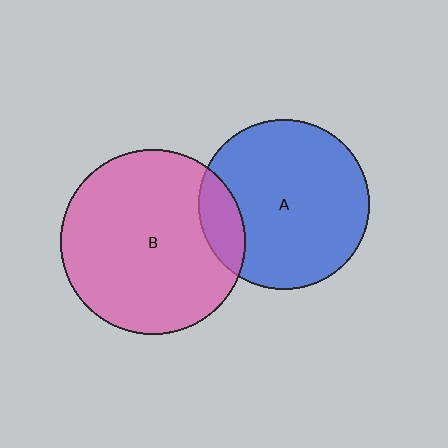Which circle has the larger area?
Circle B (pink).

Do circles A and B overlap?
Yes.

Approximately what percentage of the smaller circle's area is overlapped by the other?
Approximately 15%.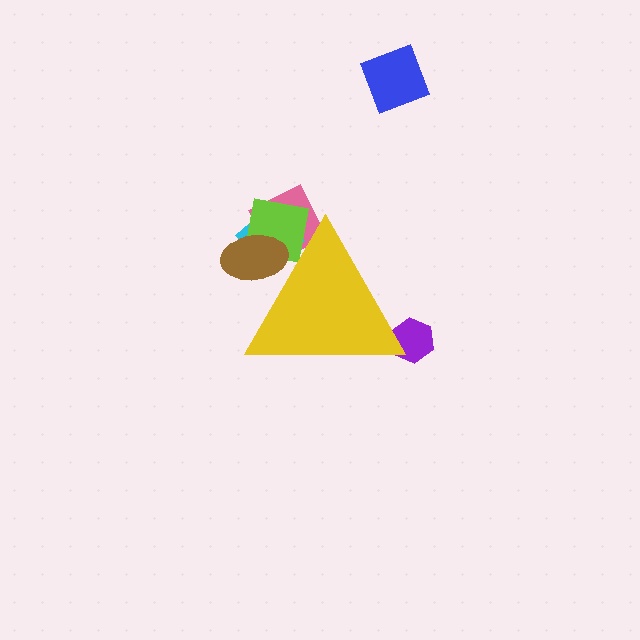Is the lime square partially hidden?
Yes, the lime square is partially hidden behind the yellow triangle.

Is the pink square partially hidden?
Yes, the pink square is partially hidden behind the yellow triangle.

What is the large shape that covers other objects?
A yellow triangle.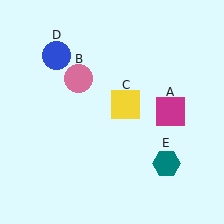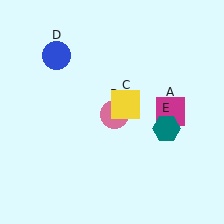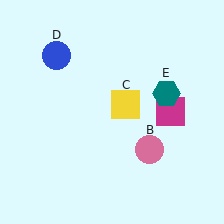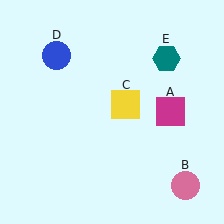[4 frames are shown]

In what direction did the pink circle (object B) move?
The pink circle (object B) moved down and to the right.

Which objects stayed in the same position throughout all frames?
Magenta square (object A) and yellow square (object C) and blue circle (object D) remained stationary.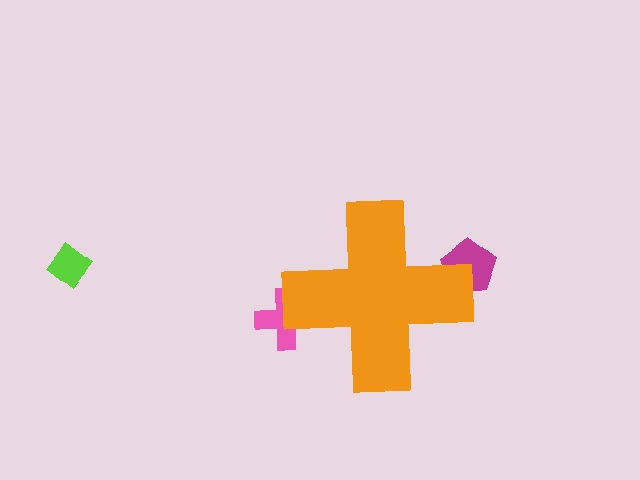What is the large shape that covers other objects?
An orange cross.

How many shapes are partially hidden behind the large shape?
2 shapes are partially hidden.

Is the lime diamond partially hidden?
No, the lime diamond is fully visible.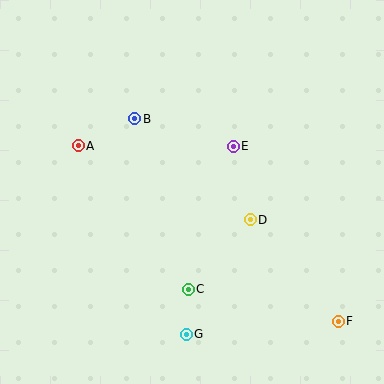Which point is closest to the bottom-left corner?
Point G is closest to the bottom-left corner.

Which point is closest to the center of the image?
Point E at (233, 146) is closest to the center.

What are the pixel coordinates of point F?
Point F is at (338, 321).